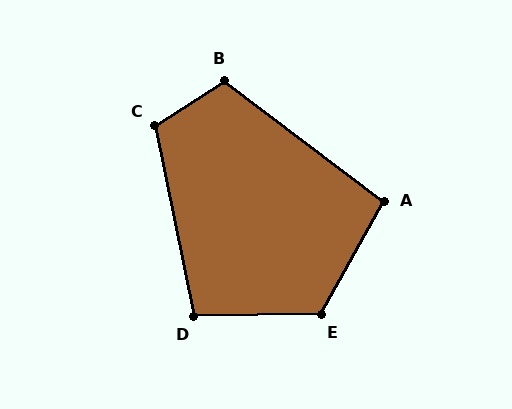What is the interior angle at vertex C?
Approximately 112 degrees (obtuse).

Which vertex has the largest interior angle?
E, at approximately 120 degrees.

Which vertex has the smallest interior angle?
A, at approximately 98 degrees.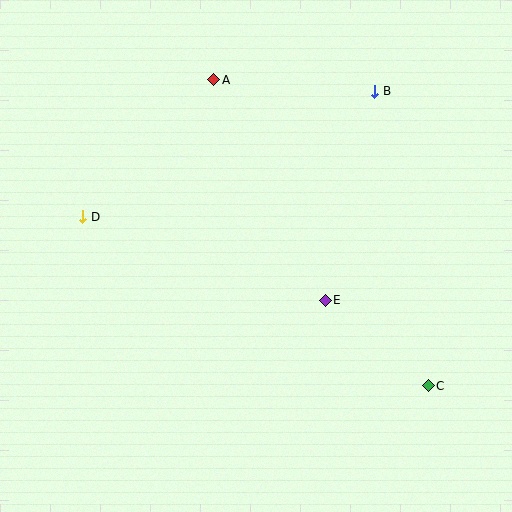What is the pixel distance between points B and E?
The distance between B and E is 214 pixels.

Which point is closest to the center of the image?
Point E at (325, 300) is closest to the center.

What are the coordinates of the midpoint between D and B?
The midpoint between D and B is at (229, 154).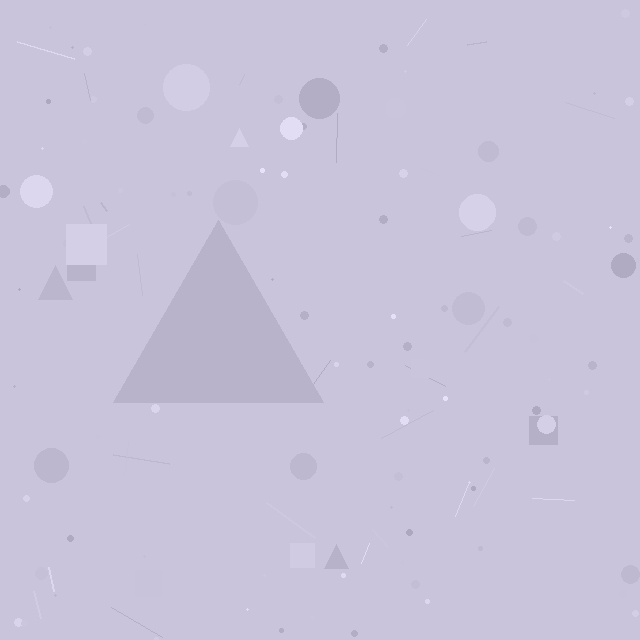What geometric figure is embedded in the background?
A triangle is embedded in the background.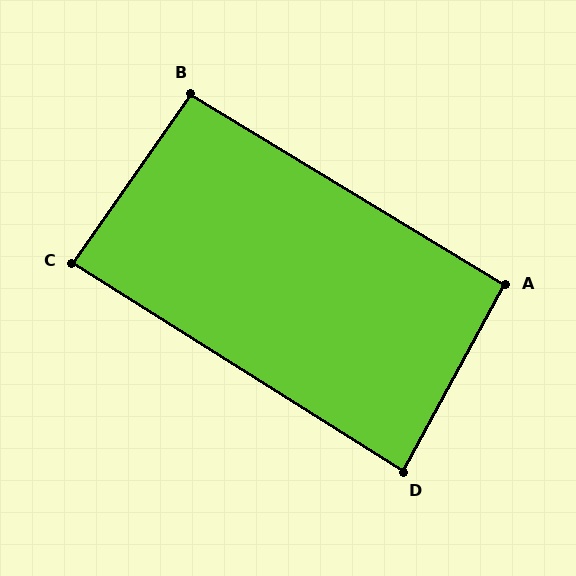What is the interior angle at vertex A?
Approximately 93 degrees (approximately right).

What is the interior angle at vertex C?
Approximately 87 degrees (approximately right).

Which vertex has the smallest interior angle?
D, at approximately 86 degrees.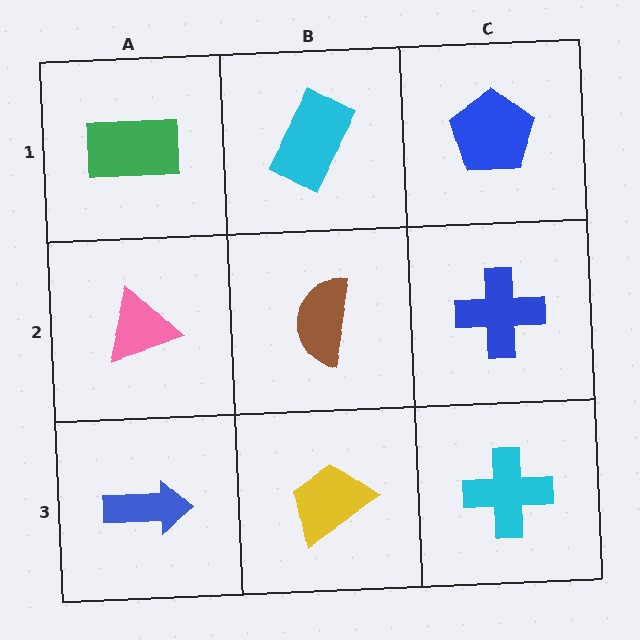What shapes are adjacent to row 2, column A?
A green rectangle (row 1, column A), a blue arrow (row 3, column A), a brown semicircle (row 2, column B).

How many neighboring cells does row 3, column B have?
3.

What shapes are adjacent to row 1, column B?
A brown semicircle (row 2, column B), a green rectangle (row 1, column A), a blue pentagon (row 1, column C).